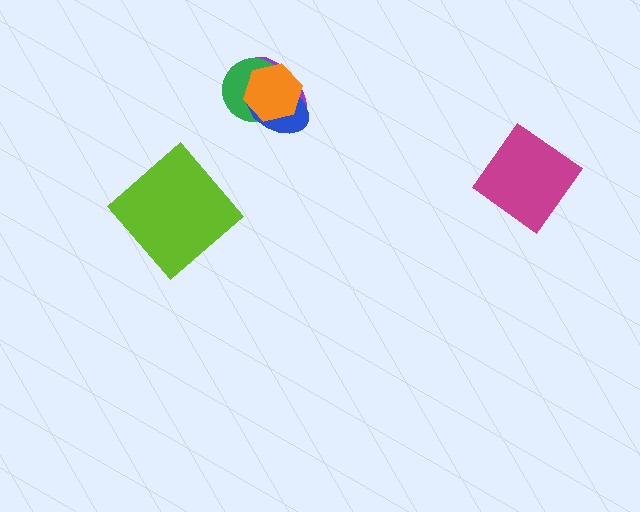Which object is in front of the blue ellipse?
The orange hexagon is in front of the blue ellipse.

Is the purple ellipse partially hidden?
Yes, it is partially covered by another shape.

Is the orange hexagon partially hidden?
No, no other shape covers it.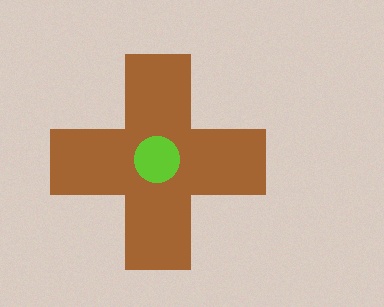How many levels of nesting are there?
2.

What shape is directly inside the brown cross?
The lime circle.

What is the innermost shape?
The lime circle.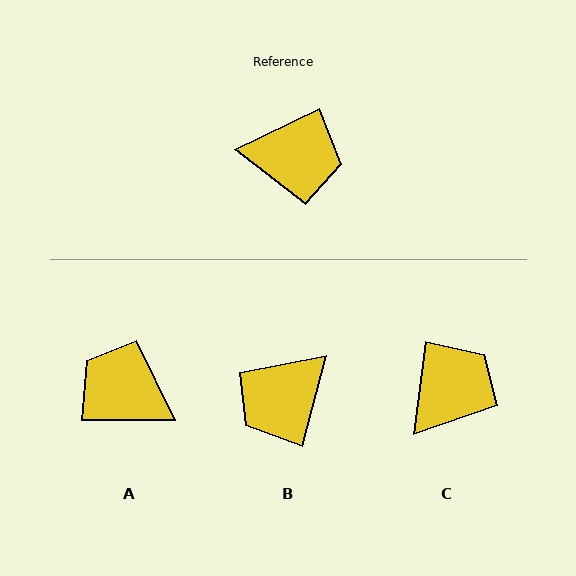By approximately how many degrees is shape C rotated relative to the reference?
Approximately 57 degrees counter-clockwise.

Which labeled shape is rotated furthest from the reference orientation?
A, about 154 degrees away.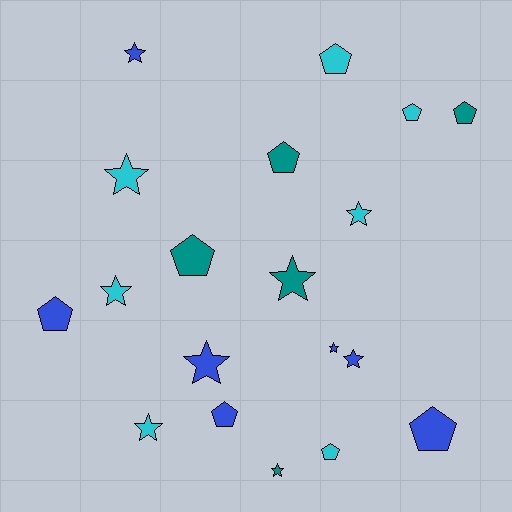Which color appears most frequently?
Blue, with 7 objects.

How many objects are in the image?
There are 19 objects.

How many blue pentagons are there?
There are 3 blue pentagons.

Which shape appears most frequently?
Star, with 10 objects.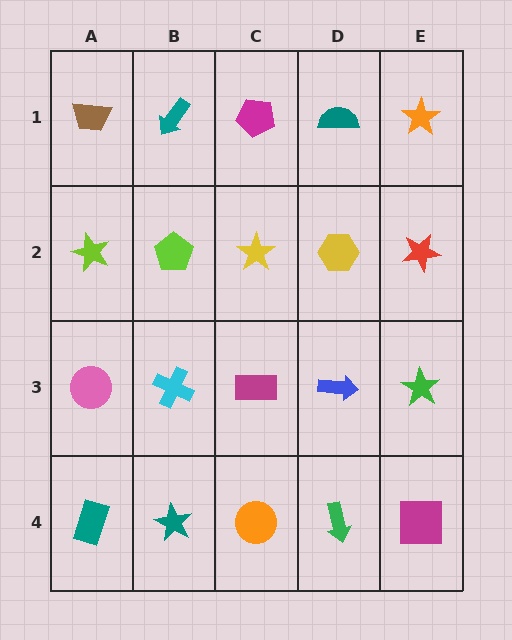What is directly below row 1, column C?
A yellow star.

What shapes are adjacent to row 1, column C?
A yellow star (row 2, column C), a teal arrow (row 1, column B), a teal semicircle (row 1, column D).